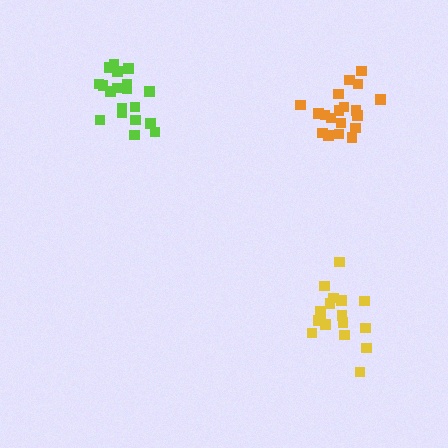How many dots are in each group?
Group 1: 17 dots, Group 2: 19 dots, Group 3: 19 dots (55 total).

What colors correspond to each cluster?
The clusters are colored: yellow, orange, lime.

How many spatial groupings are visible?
There are 3 spatial groupings.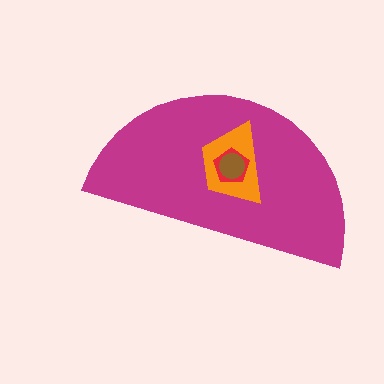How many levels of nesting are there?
4.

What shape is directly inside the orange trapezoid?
The red pentagon.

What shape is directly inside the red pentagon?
The brown circle.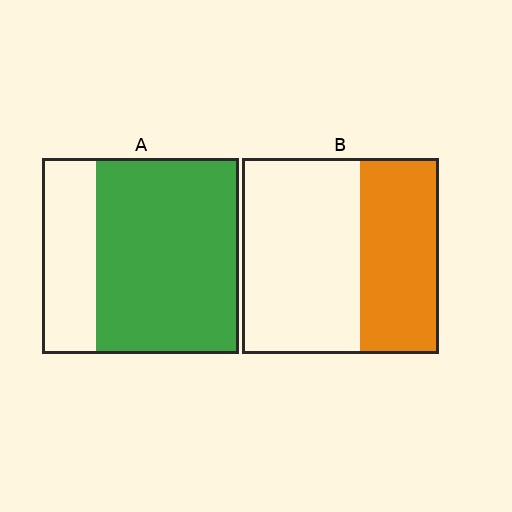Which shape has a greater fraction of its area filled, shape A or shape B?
Shape A.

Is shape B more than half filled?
No.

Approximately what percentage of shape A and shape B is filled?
A is approximately 75% and B is approximately 40%.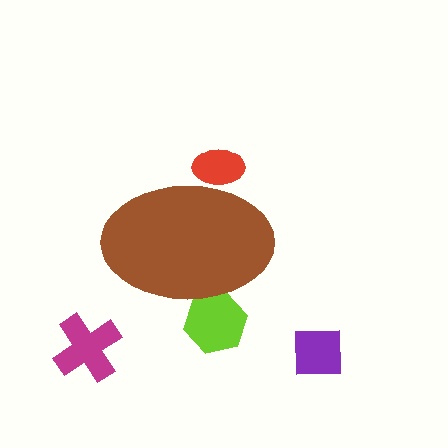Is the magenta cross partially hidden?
No, the magenta cross is fully visible.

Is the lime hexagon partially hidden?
Yes, the lime hexagon is partially hidden behind the brown ellipse.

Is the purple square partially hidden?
No, the purple square is fully visible.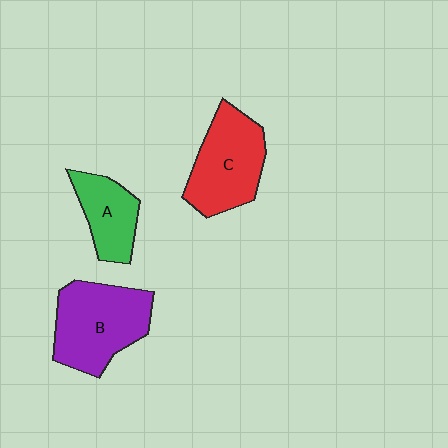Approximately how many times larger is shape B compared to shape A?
Approximately 1.7 times.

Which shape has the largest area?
Shape B (purple).